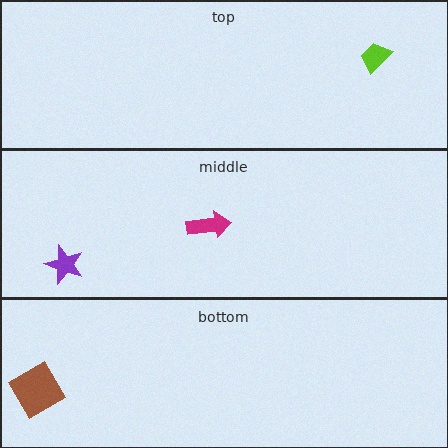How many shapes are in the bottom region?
1.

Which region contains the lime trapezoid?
The top region.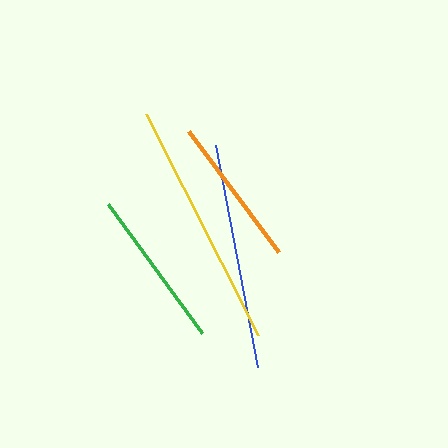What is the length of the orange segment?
The orange segment is approximately 151 pixels long.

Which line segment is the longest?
The yellow line is the longest at approximately 248 pixels.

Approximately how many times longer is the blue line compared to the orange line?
The blue line is approximately 1.5 times the length of the orange line.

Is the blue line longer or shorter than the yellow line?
The yellow line is longer than the blue line.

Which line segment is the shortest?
The orange line is the shortest at approximately 151 pixels.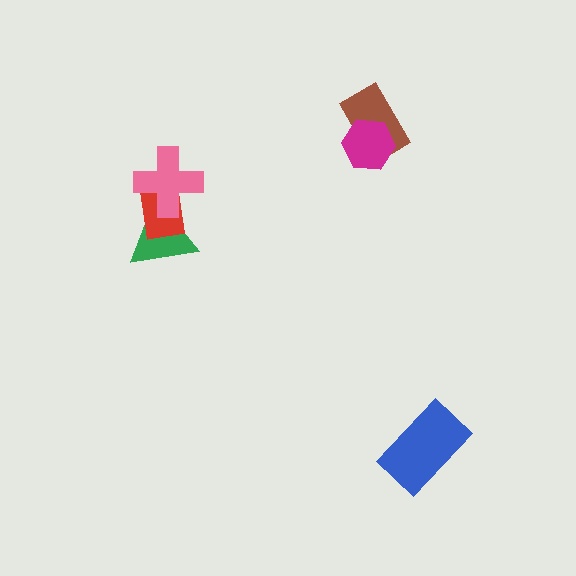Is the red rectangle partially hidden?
Yes, it is partially covered by another shape.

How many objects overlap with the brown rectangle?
1 object overlaps with the brown rectangle.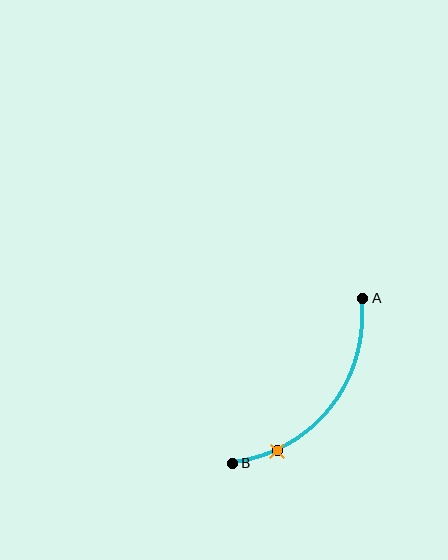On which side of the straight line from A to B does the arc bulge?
The arc bulges below and to the right of the straight line connecting A and B.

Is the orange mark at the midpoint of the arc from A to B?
No. The orange mark lies on the arc but is closer to endpoint B. The arc midpoint would be at the point on the curve equidistant along the arc from both A and B.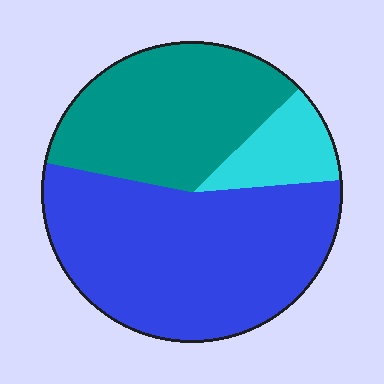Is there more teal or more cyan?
Teal.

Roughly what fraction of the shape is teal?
Teal takes up about one third (1/3) of the shape.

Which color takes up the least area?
Cyan, at roughly 10%.